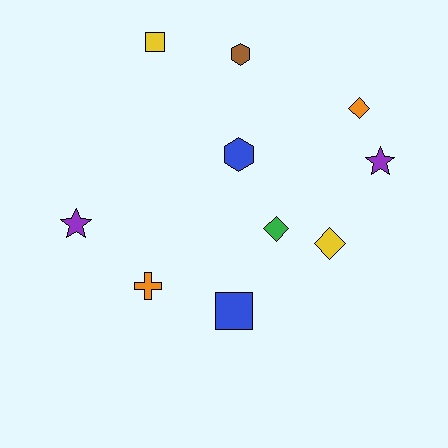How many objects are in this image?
There are 10 objects.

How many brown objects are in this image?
There is 1 brown object.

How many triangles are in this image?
There are no triangles.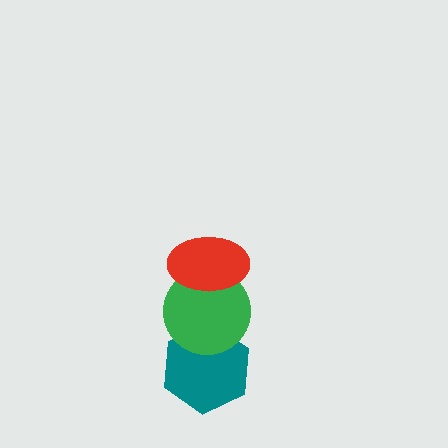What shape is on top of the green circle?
The red ellipse is on top of the green circle.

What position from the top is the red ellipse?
The red ellipse is 1st from the top.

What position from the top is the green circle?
The green circle is 2nd from the top.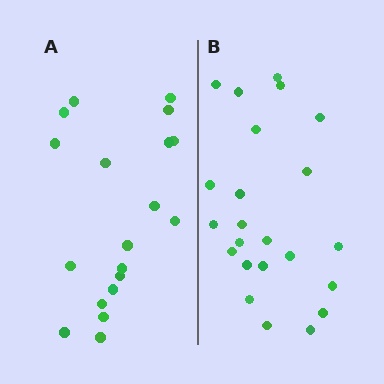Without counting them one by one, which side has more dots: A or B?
Region B (the right region) has more dots.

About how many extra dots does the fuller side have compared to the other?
Region B has about 4 more dots than region A.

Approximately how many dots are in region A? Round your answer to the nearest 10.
About 20 dots. (The exact count is 19, which rounds to 20.)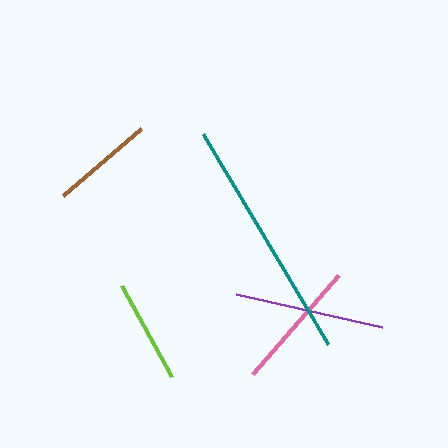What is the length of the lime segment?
The lime segment is approximately 104 pixels long.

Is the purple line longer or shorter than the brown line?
The purple line is longer than the brown line.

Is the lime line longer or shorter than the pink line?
The pink line is longer than the lime line.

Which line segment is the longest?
The teal line is the longest at approximately 245 pixels.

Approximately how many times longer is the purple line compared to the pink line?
The purple line is approximately 1.1 times the length of the pink line.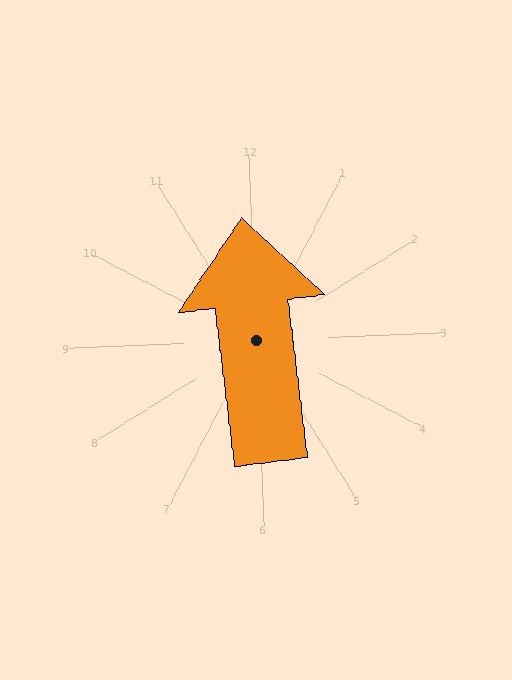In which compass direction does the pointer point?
North.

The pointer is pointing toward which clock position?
Roughly 12 o'clock.